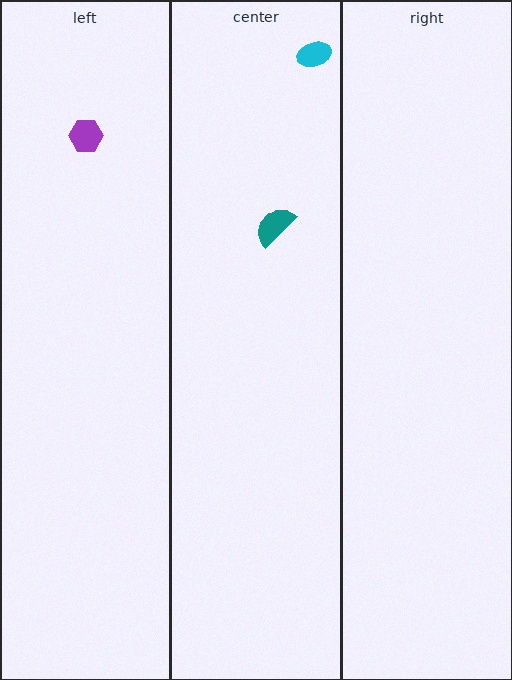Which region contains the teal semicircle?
The center region.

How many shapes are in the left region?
1.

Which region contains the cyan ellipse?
The center region.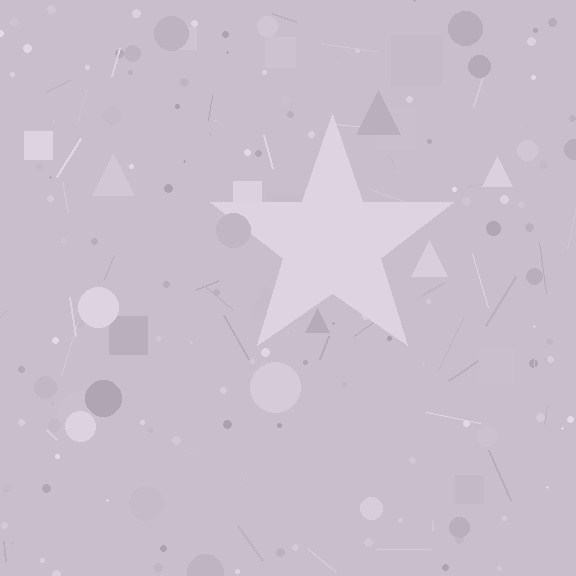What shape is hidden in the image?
A star is hidden in the image.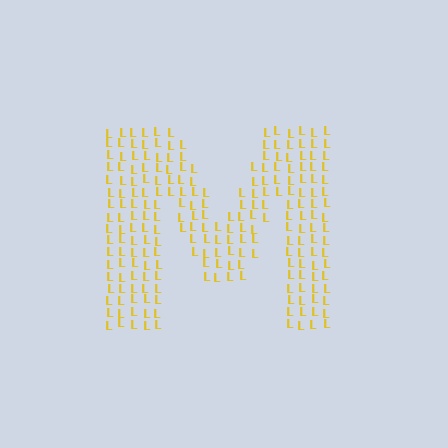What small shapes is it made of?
It is made of small letter L's.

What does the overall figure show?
The overall figure shows the letter M.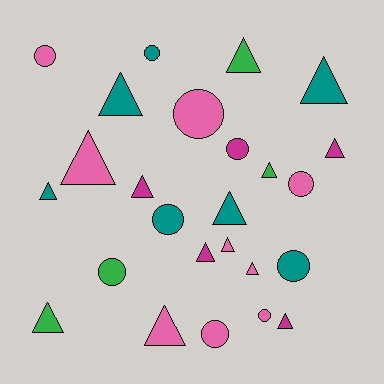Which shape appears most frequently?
Triangle, with 15 objects.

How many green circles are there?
There is 1 green circle.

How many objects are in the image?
There are 25 objects.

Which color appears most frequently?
Pink, with 9 objects.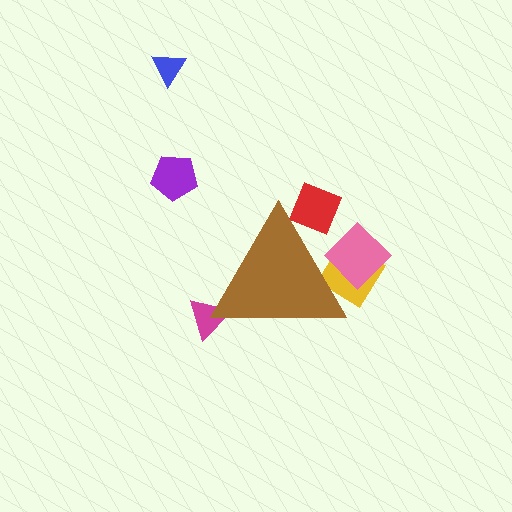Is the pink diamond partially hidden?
Yes, the pink diamond is partially hidden behind the brown triangle.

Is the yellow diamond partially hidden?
Yes, the yellow diamond is partially hidden behind the brown triangle.